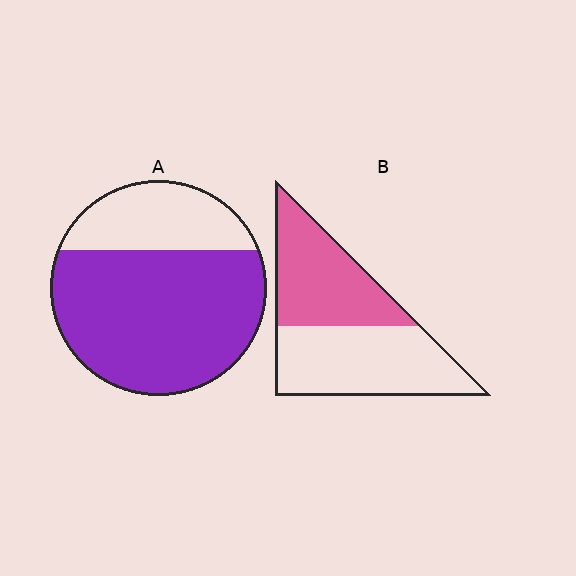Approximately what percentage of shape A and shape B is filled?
A is approximately 70% and B is approximately 45%.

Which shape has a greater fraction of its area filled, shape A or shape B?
Shape A.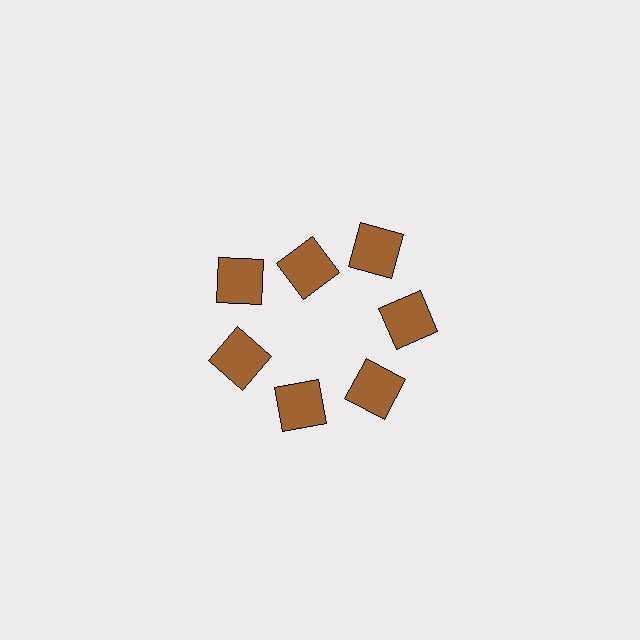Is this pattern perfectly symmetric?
No. The 7 brown squares are arranged in a ring, but one element near the 12 o'clock position is pulled inward toward the center, breaking the 7-fold rotational symmetry.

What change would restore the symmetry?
The symmetry would be restored by moving it outward, back onto the ring so that all 7 squares sit at equal angles and equal distance from the center.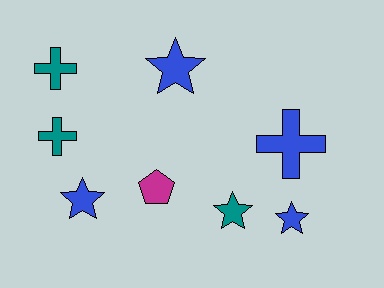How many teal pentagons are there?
There are no teal pentagons.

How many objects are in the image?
There are 8 objects.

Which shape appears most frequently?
Star, with 4 objects.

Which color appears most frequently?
Blue, with 4 objects.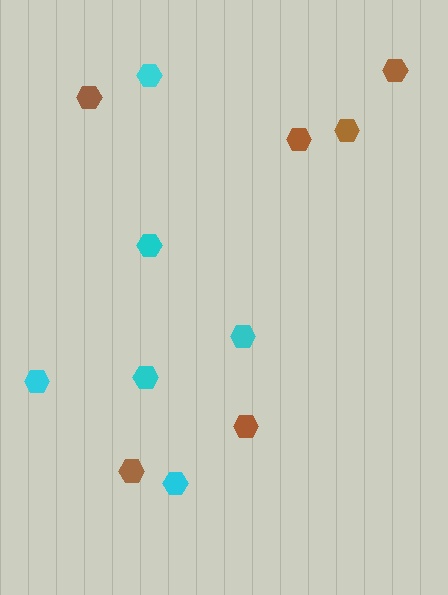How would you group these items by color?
There are 2 groups: one group of cyan hexagons (6) and one group of brown hexagons (6).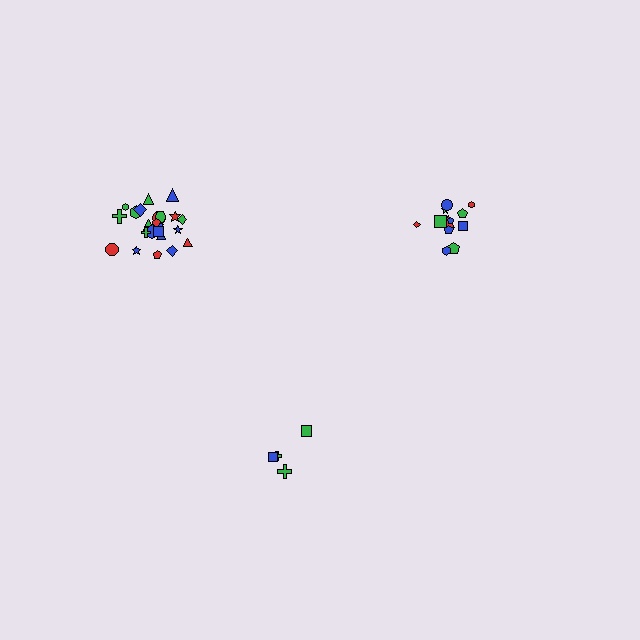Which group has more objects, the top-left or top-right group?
The top-left group.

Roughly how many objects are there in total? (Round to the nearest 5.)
Roughly 40 objects in total.